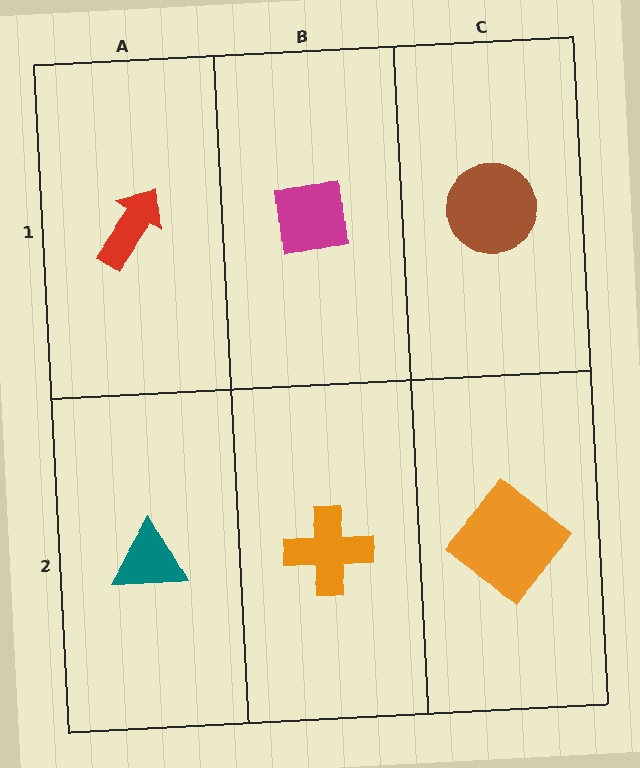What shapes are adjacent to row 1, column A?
A teal triangle (row 2, column A), a magenta square (row 1, column B).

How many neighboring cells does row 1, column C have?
2.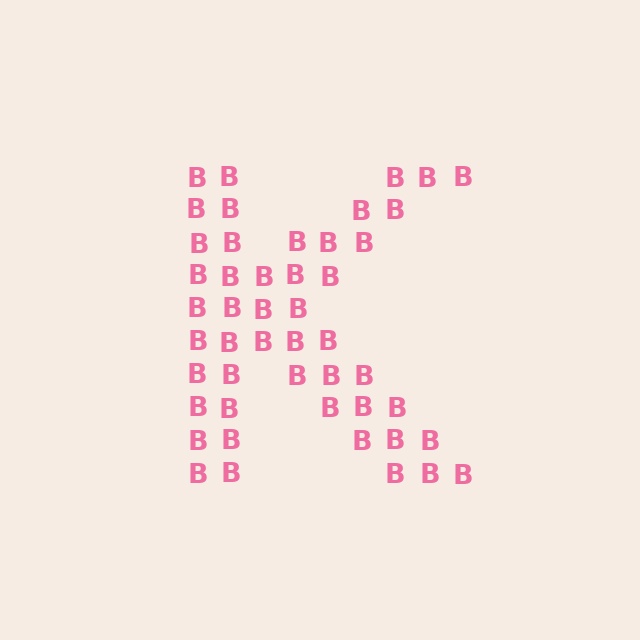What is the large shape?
The large shape is the letter K.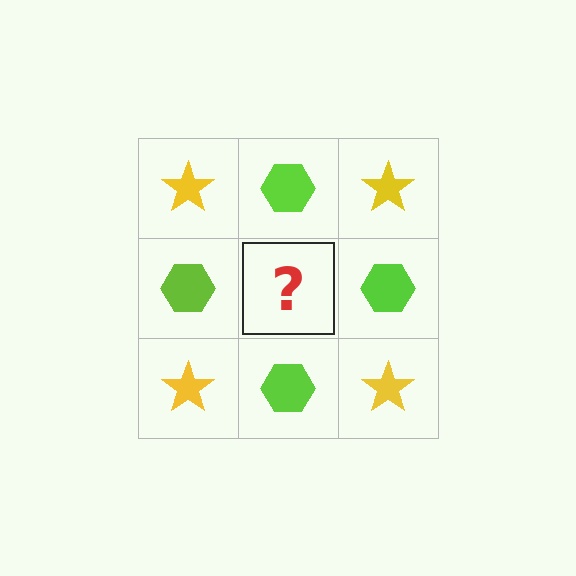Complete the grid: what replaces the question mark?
The question mark should be replaced with a yellow star.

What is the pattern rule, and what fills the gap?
The rule is that it alternates yellow star and lime hexagon in a checkerboard pattern. The gap should be filled with a yellow star.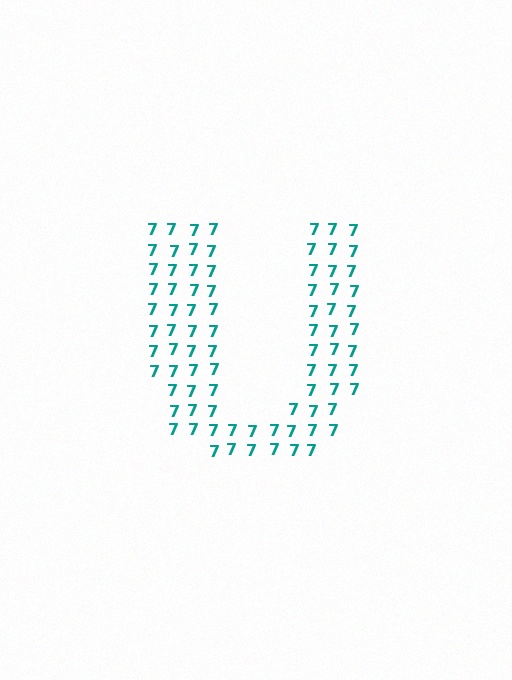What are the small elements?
The small elements are digit 7's.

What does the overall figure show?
The overall figure shows the letter U.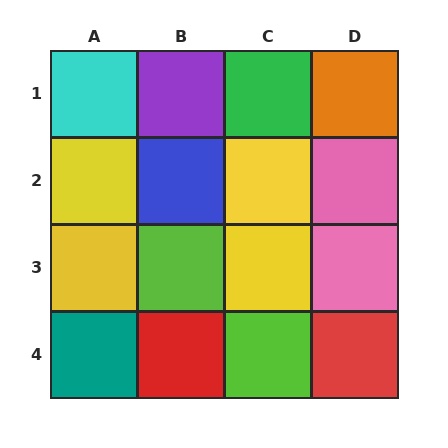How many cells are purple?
1 cell is purple.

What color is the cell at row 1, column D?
Orange.